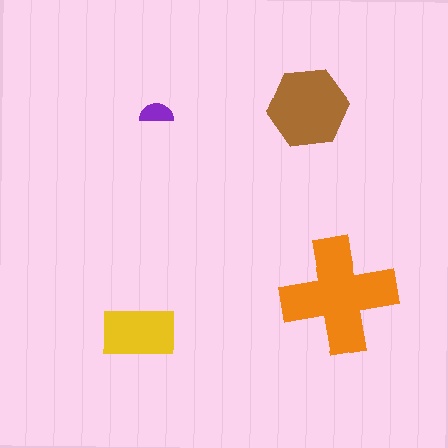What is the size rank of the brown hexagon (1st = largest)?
2nd.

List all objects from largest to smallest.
The orange cross, the brown hexagon, the yellow rectangle, the purple semicircle.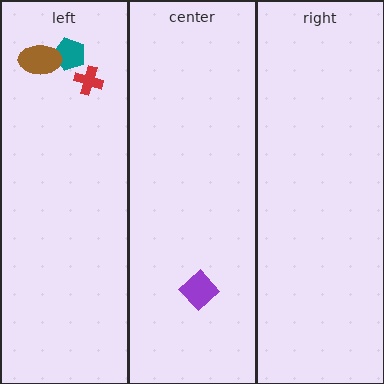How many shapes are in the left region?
3.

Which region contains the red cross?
The left region.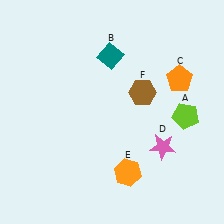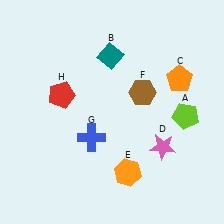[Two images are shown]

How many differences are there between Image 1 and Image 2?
There are 2 differences between the two images.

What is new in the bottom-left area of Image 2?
A blue cross (G) was added in the bottom-left area of Image 2.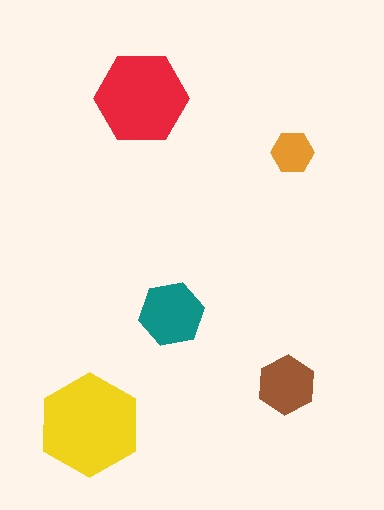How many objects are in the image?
There are 5 objects in the image.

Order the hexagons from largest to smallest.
the yellow one, the red one, the teal one, the brown one, the orange one.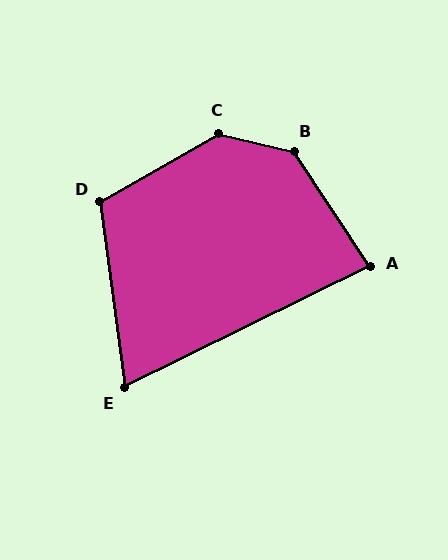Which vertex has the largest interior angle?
C, at approximately 137 degrees.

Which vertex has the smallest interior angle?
E, at approximately 71 degrees.